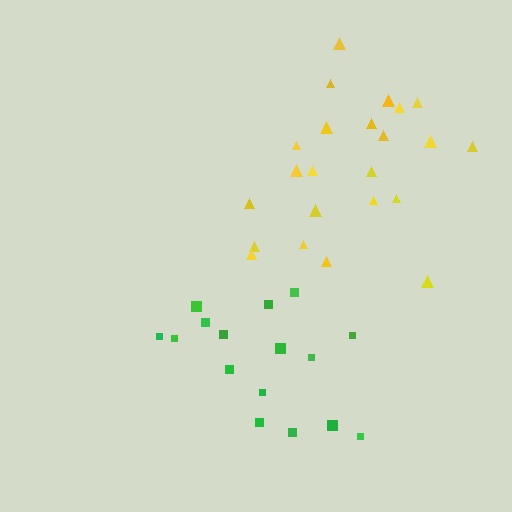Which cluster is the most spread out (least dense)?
Green.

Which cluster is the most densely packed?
Yellow.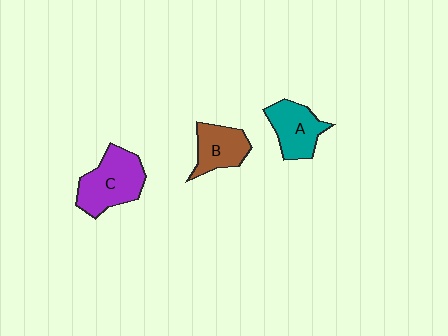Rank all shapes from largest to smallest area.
From largest to smallest: C (purple), A (teal), B (brown).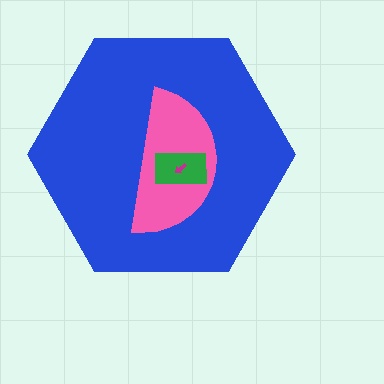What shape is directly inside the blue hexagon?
The pink semicircle.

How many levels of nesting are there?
4.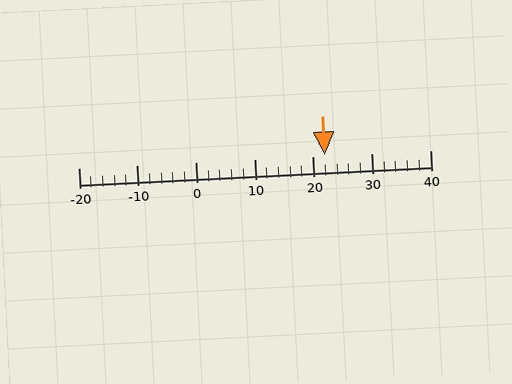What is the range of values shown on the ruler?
The ruler shows values from -20 to 40.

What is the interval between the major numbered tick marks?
The major tick marks are spaced 10 units apart.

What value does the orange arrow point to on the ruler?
The orange arrow points to approximately 22.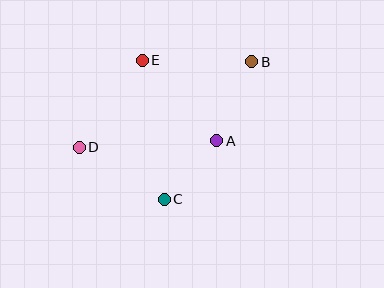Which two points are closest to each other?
Points A and C are closest to each other.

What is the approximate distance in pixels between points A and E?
The distance between A and E is approximately 110 pixels.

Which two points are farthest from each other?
Points B and D are farthest from each other.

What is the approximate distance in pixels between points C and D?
The distance between C and D is approximately 99 pixels.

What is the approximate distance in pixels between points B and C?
The distance between B and C is approximately 163 pixels.